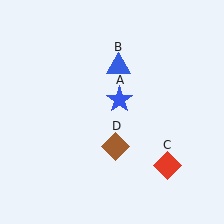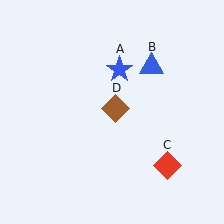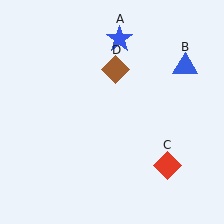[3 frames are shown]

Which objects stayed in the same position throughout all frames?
Red diamond (object C) remained stationary.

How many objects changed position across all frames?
3 objects changed position: blue star (object A), blue triangle (object B), brown diamond (object D).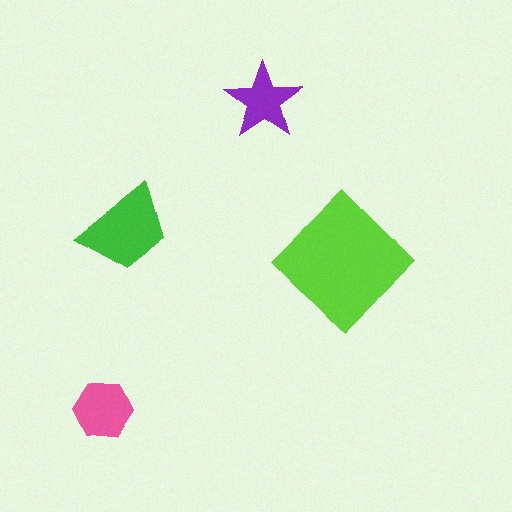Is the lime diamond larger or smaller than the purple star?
Larger.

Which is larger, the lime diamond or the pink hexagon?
The lime diamond.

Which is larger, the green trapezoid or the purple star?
The green trapezoid.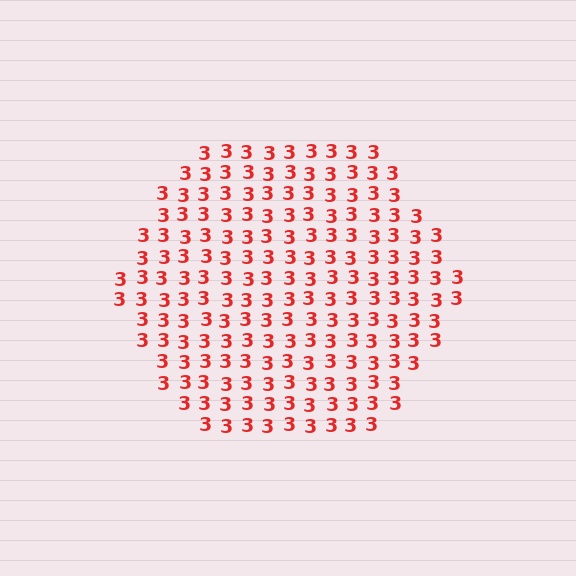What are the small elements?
The small elements are digit 3's.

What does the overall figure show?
The overall figure shows a hexagon.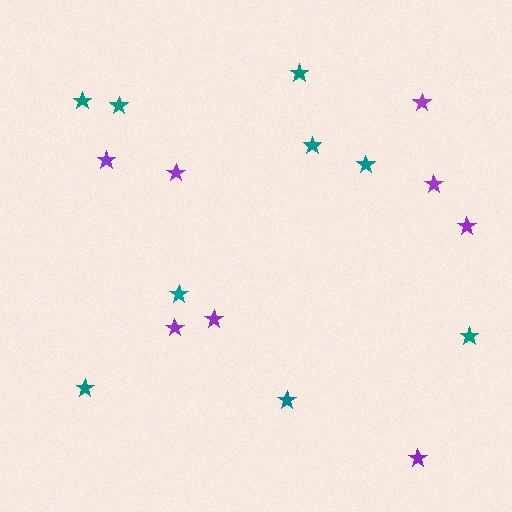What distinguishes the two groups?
There are 2 groups: one group of purple stars (8) and one group of teal stars (9).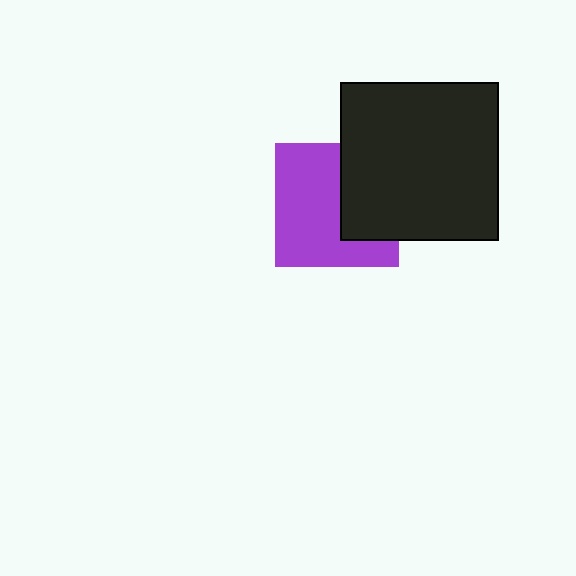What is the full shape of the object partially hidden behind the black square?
The partially hidden object is a purple square.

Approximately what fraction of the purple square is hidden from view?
Roughly 38% of the purple square is hidden behind the black square.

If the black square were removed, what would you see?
You would see the complete purple square.